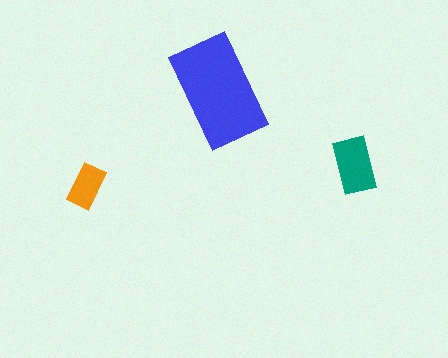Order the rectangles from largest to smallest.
the blue one, the teal one, the orange one.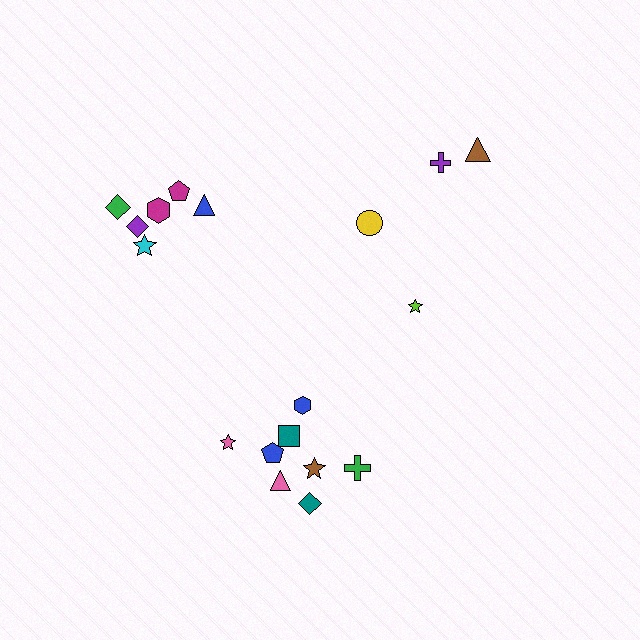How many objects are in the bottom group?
There are 8 objects.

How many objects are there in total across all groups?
There are 18 objects.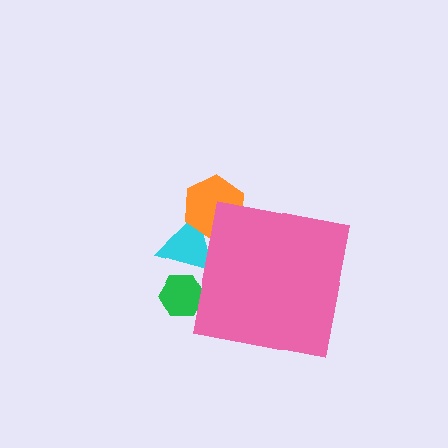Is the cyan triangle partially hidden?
Yes, the cyan triangle is partially hidden behind the pink square.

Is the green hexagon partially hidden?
Yes, the green hexagon is partially hidden behind the pink square.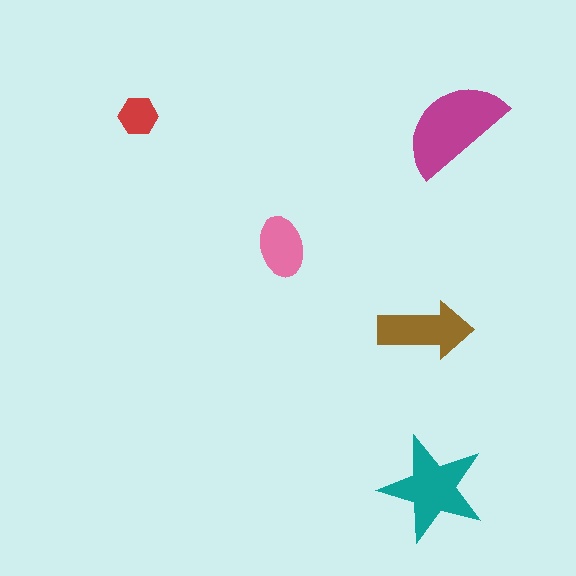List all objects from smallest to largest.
The red hexagon, the pink ellipse, the brown arrow, the teal star, the magenta semicircle.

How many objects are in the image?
There are 5 objects in the image.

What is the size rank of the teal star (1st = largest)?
2nd.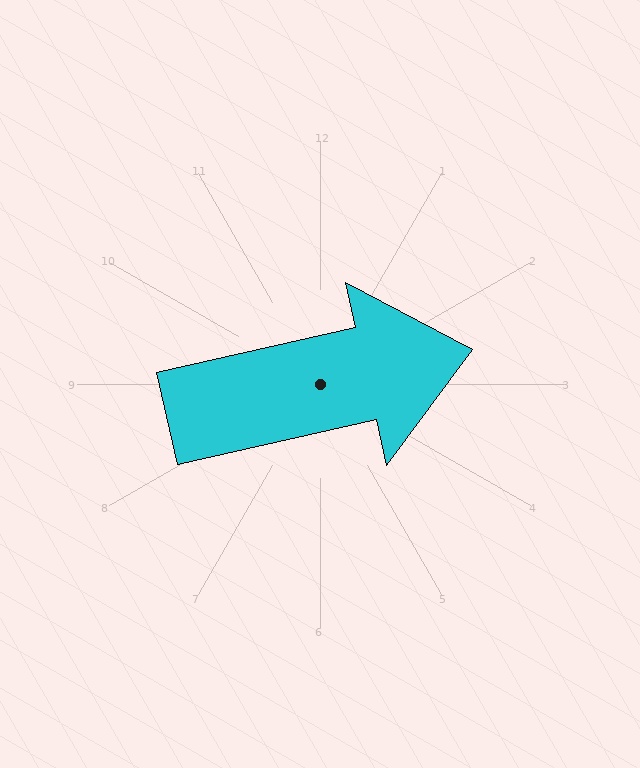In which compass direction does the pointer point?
East.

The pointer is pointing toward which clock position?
Roughly 3 o'clock.